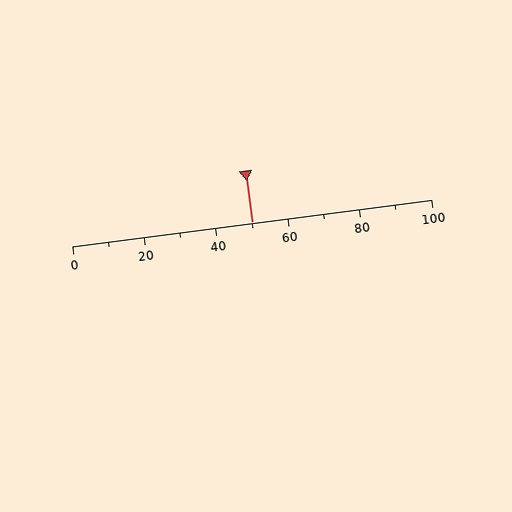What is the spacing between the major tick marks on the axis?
The major ticks are spaced 20 apart.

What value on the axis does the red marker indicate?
The marker indicates approximately 50.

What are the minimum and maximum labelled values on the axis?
The axis runs from 0 to 100.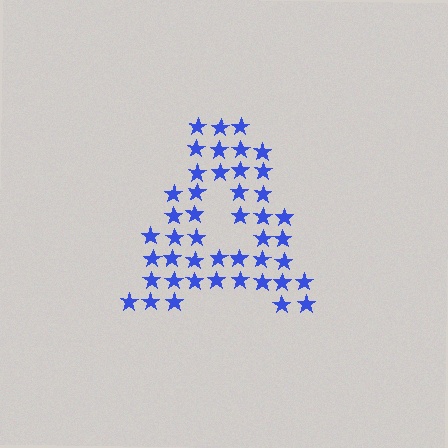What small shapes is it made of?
It is made of small stars.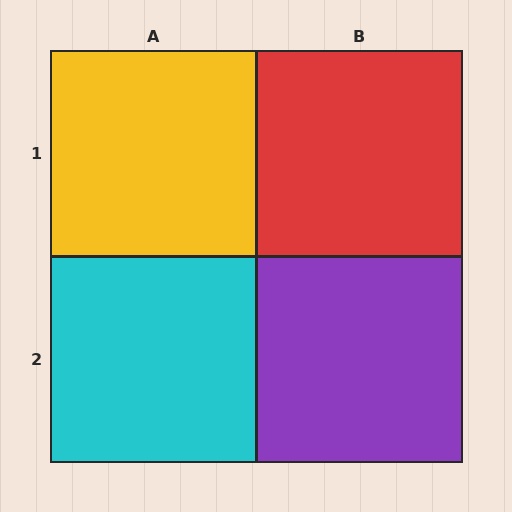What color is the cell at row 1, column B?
Red.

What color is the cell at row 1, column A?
Yellow.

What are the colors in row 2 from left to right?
Cyan, purple.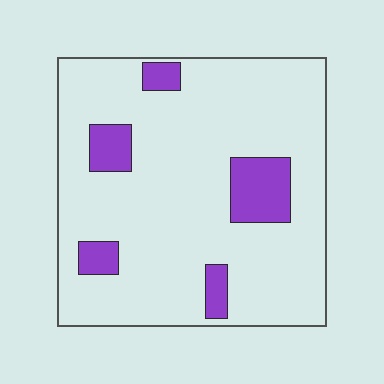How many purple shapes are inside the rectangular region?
5.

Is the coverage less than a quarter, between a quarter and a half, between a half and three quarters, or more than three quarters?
Less than a quarter.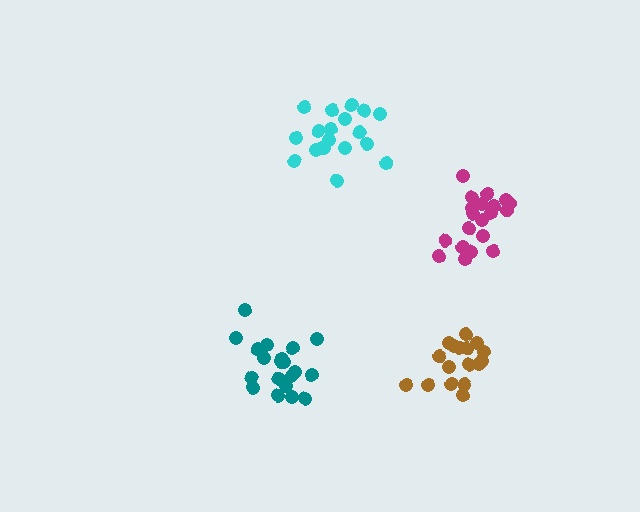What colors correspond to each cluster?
The clusters are colored: magenta, cyan, teal, brown.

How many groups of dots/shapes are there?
There are 4 groups.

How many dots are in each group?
Group 1: 20 dots, Group 2: 19 dots, Group 3: 20 dots, Group 4: 17 dots (76 total).